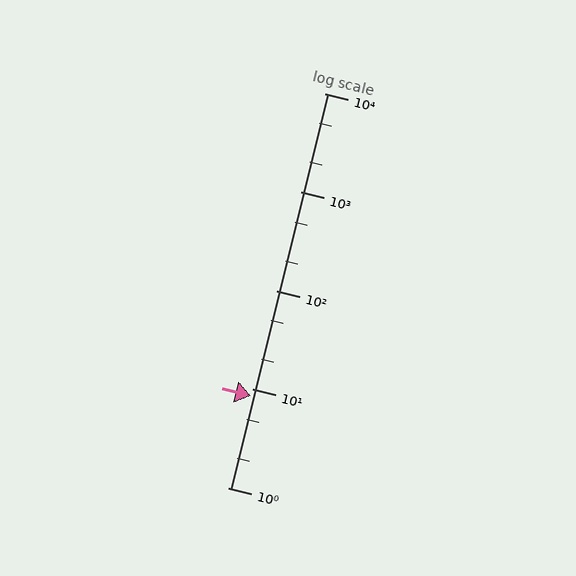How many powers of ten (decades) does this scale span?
The scale spans 4 decades, from 1 to 10000.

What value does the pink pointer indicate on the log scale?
The pointer indicates approximately 8.5.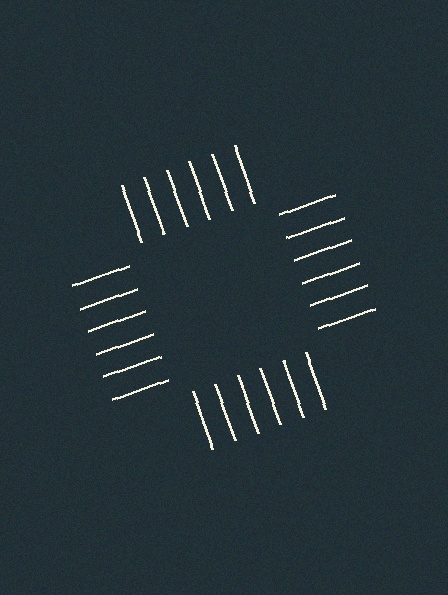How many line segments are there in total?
24 — 6 along each of the 4 edges.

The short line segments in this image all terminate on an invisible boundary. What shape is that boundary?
An illusory square — the line segments terminate on its edges but no continuous stroke is drawn.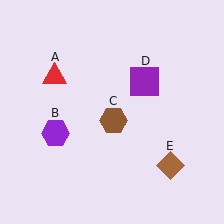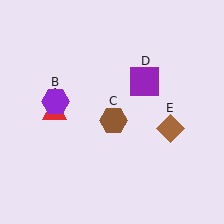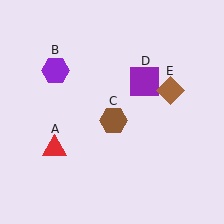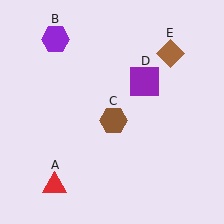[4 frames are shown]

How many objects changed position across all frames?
3 objects changed position: red triangle (object A), purple hexagon (object B), brown diamond (object E).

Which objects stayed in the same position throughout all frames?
Brown hexagon (object C) and purple square (object D) remained stationary.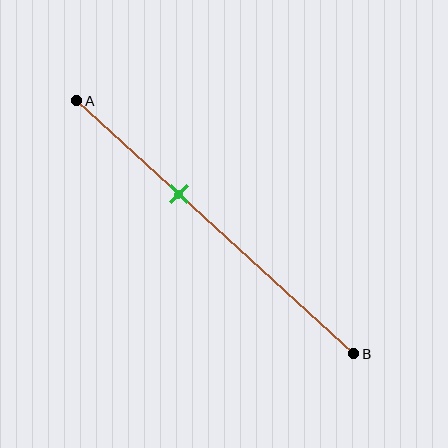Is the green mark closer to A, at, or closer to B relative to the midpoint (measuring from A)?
The green mark is closer to point A than the midpoint of segment AB.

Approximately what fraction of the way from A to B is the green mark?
The green mark is approximately 35% of the way from A to B.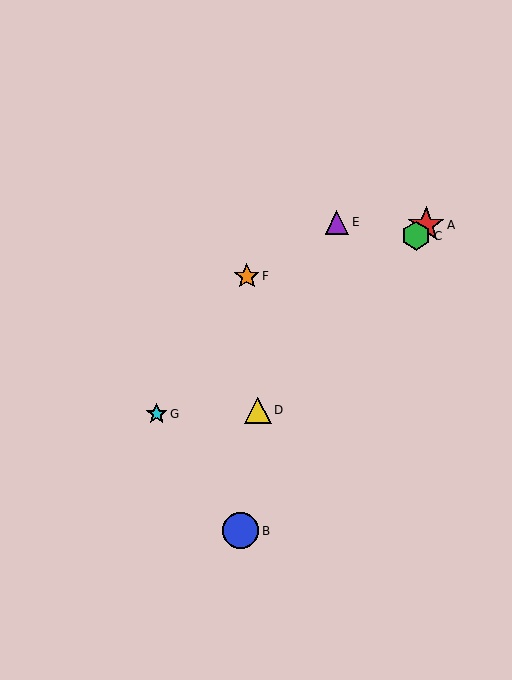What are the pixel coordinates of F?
Object F is at (247, 276).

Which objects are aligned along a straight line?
Objects A, C, D are aligned along a straight line.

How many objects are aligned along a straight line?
3 objects (A, C, D) are aligned along a straight line.